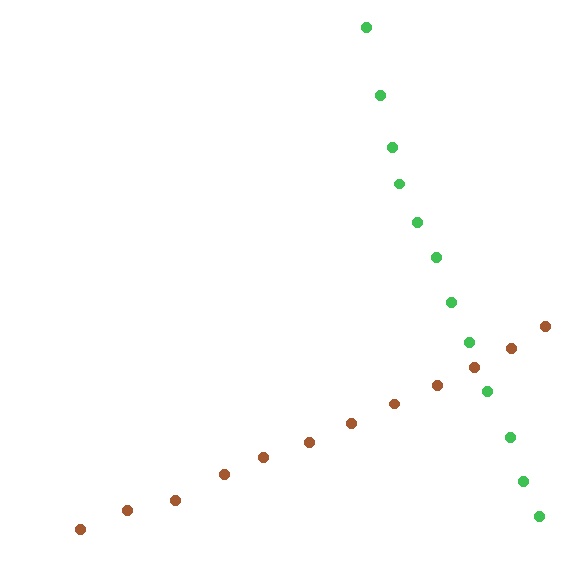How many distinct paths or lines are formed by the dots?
There are 2 distinct paths.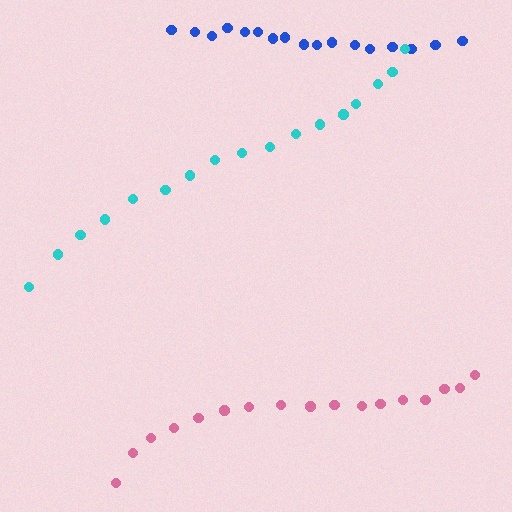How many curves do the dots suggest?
There are 3 distinct paths.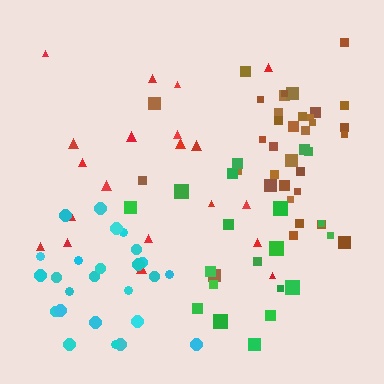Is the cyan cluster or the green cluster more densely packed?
Cyan.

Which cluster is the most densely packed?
Cyan.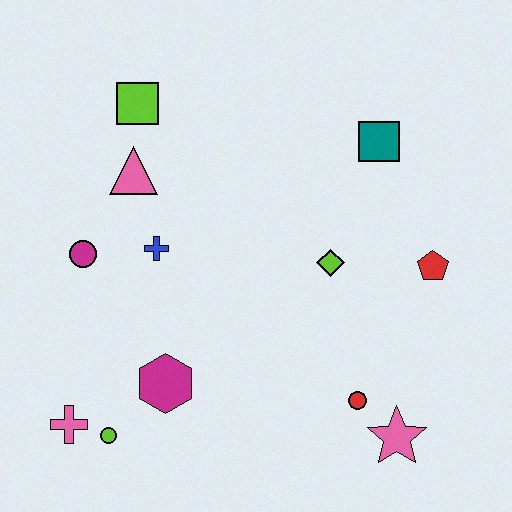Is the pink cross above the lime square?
No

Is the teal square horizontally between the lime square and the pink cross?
No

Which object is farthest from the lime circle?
The teal square is farthest from the lime circle.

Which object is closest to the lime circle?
The pink cross is closest to the lime circle.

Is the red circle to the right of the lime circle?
Yes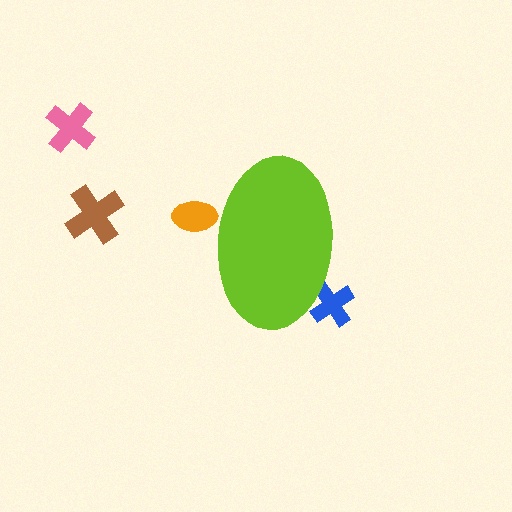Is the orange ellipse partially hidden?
Yes, the orange ellipse is partially hidden behind the lime ellipse.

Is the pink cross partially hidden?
No, the pink cross is fully visible.